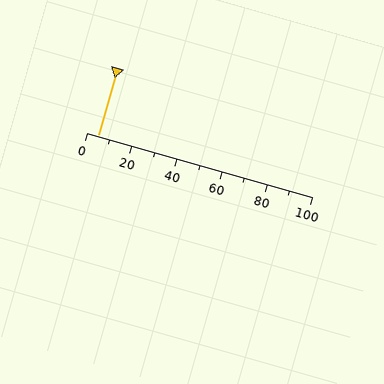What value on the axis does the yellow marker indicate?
The marker indicates approximately 5.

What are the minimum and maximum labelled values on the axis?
The axis runs from 0 to 100.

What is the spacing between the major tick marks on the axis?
The major ticks are spaced 20 apart.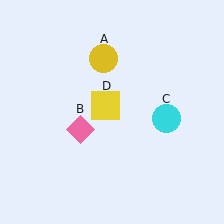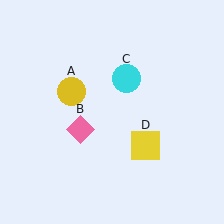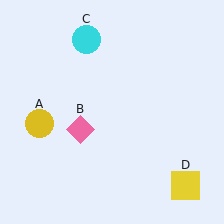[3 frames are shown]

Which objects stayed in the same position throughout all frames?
Pink diamond (object B) remained stationary.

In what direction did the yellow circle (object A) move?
The yellow circle (object A) moved down and to the left.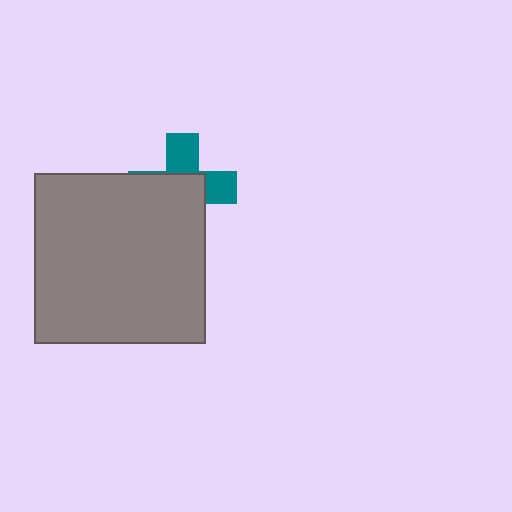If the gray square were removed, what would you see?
You would see the complete teal cross.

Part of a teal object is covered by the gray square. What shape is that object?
It is a cross.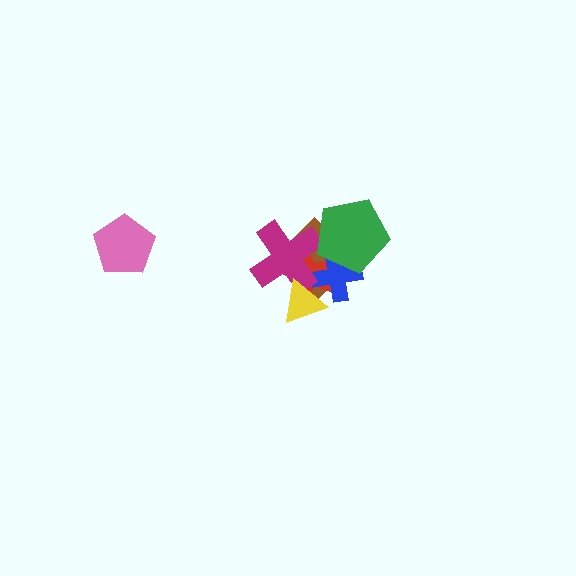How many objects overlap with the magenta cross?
5 objects overlap with the magenta cross.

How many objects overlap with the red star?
5 objects overlap with the red star.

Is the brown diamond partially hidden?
Yes, it is partially covered by another shape.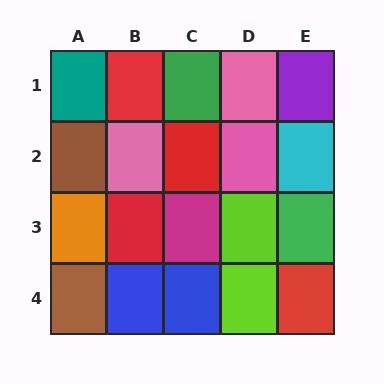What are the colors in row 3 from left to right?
Orange, red, magenta, lime, green.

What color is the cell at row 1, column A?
Teal.